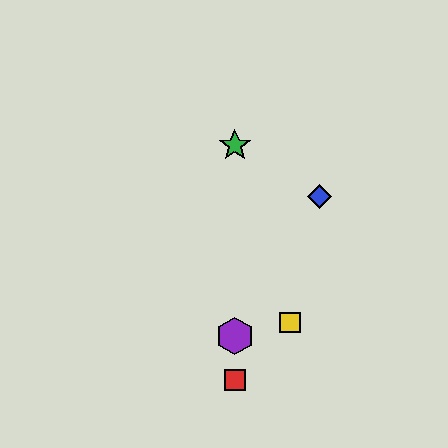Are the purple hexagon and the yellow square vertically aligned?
No, the purple hexagon is at x≈235 and the yellow square is at x≈290.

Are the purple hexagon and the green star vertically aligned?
Yes, both are at x≈235.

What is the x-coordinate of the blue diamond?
The blue diamond is at x≈320.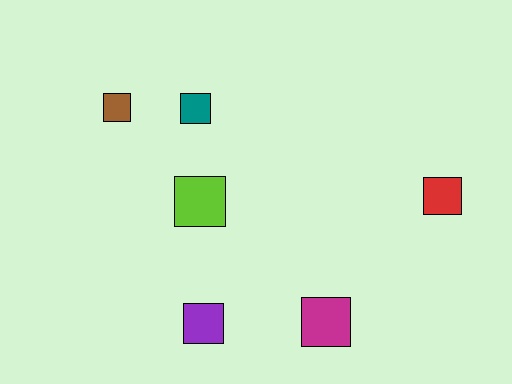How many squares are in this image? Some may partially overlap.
There are 6 squares.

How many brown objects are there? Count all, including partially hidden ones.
There is 1 brown object.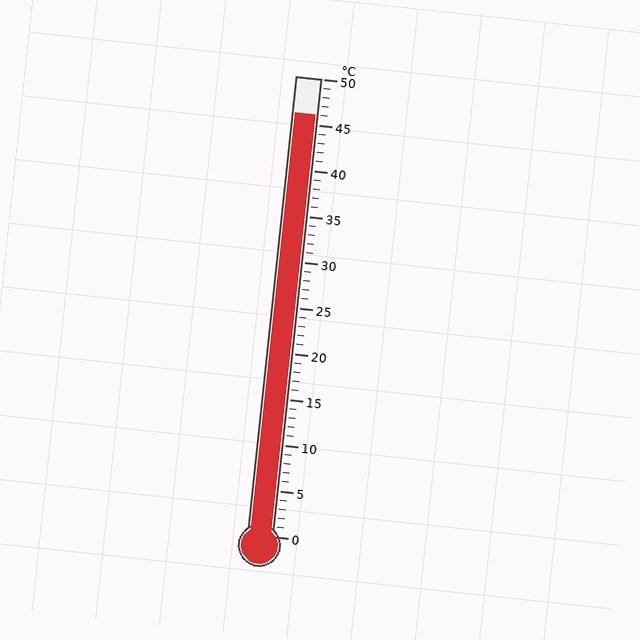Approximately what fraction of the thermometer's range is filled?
The thermometer is filled to approximately 90% of its range.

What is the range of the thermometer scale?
The thermometer scale ranges from 0°C to 50°C.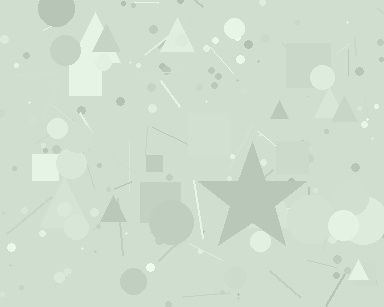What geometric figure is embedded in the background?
A star is embedded in the background.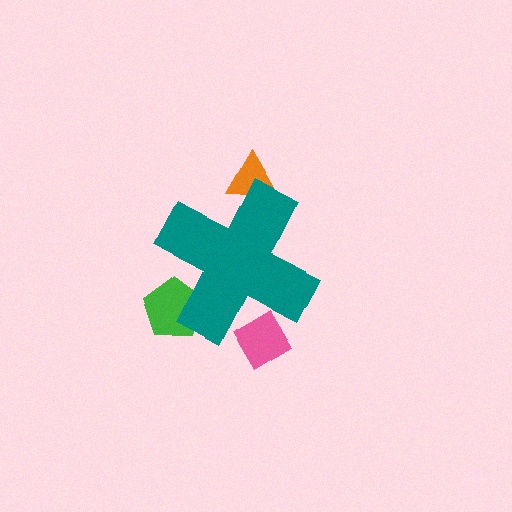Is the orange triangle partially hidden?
Yes, the orange triangle is partially hidden behind the teal cross.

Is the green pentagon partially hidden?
Yes, the green pentagon is partially hidden behind the teal cross.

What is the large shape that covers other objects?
A teal cross.